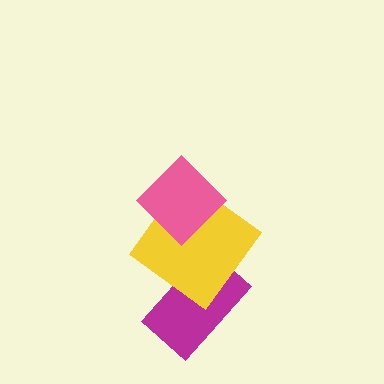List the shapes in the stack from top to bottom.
From top to bottom: the pink diamond, the yellow diamond, the magenta rectangle.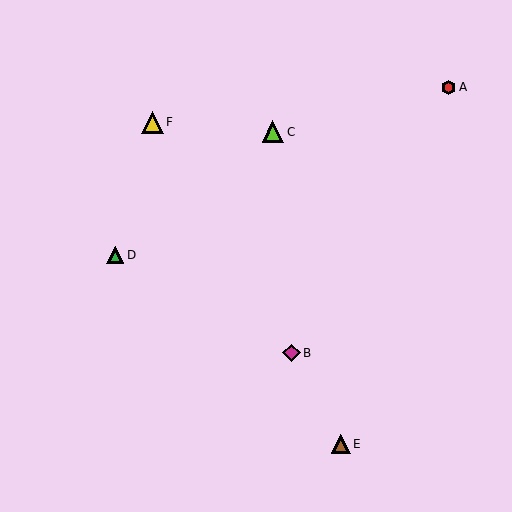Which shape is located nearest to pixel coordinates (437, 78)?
The red hexagon (labeled A) at (448, 87) is nearest to that location.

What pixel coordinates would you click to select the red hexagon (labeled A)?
Click at (448, 87) to select the red hexagon A.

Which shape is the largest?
The yellow triangle (labeled F) is the largest.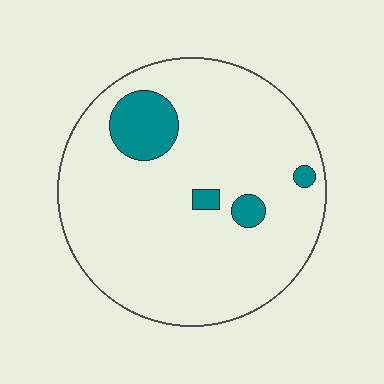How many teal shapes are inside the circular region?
4.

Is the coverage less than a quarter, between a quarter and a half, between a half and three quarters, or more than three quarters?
Less than a quarter.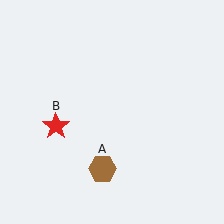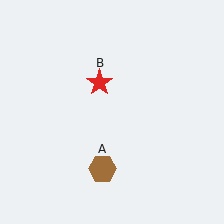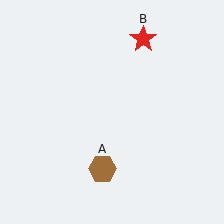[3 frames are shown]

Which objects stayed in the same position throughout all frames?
Brown hexagon (object A) remained stationary.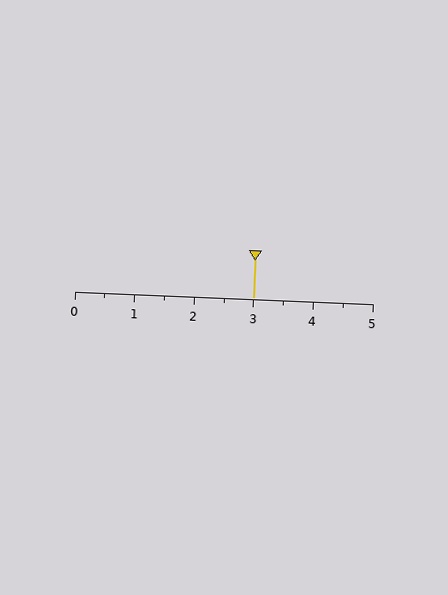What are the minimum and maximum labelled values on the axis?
The axis runs from 0 to 5.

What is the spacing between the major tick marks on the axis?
The major ticks are spaced 1 apart.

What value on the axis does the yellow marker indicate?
The marker indicates approximately 3.